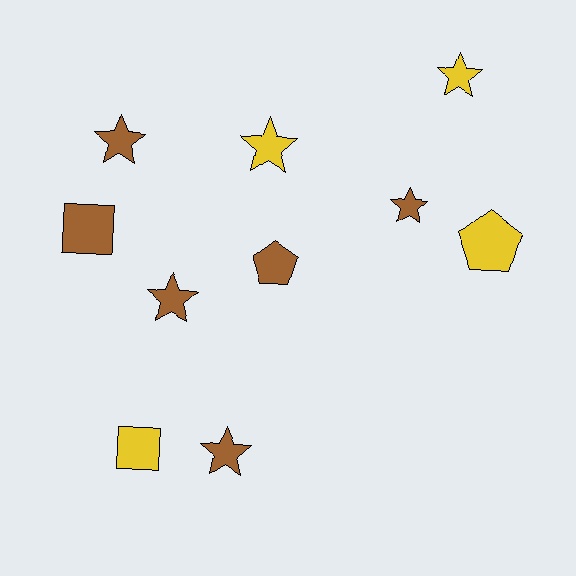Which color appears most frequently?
Brown, with 6 objects.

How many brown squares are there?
There is 1 brown square.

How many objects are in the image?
There are 10 objects.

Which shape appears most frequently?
Star, with 6 objects.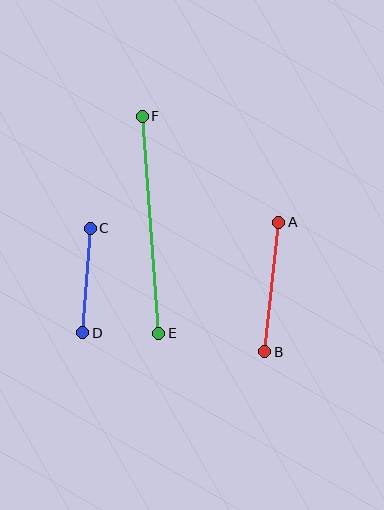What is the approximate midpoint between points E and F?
The midpoint is at approximately (150, 225) pixels.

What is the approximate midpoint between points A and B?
The midpoint is at approximately (272, 287) pixels.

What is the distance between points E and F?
The distance is approximately 217 pixels.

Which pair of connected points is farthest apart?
Points E and F are farthest apart.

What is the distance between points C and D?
The distance is approximately 105 pixels.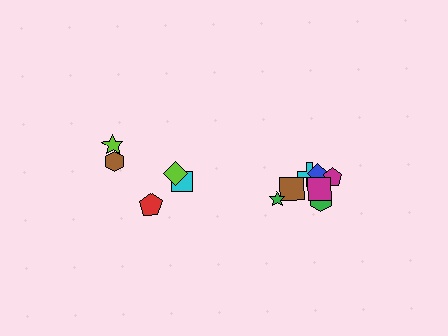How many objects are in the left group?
There are 5 objects.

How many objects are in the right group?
There are 7 objects.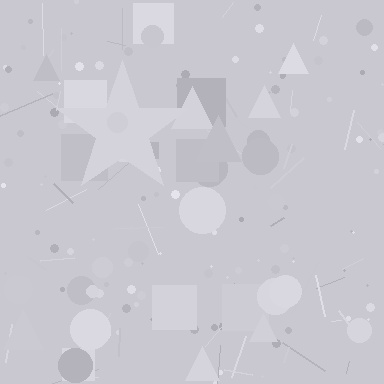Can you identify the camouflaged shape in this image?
The camouflaged shape is a star.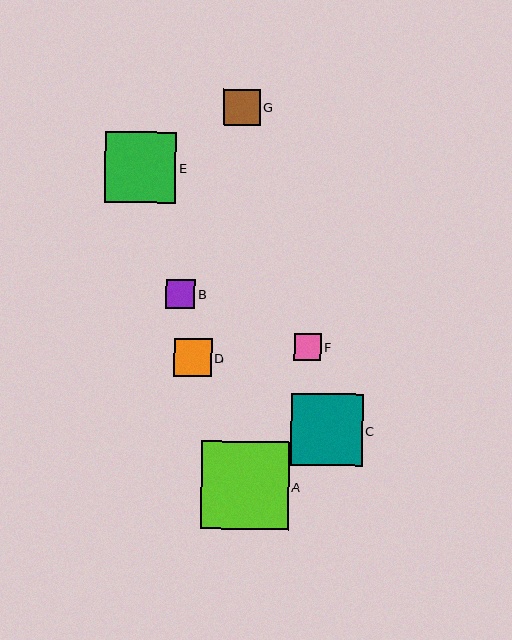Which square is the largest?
Square A is the largest with a size of approximately 88 pixels.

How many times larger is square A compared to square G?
Square A is approximately 2.4 times the size of square G.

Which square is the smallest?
Square F is the smallest with a size of approximately 27 pixels.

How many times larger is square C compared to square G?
Square C is approximately 2.0 times the size of square G.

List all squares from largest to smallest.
From largest to smallest: A, C, E, D, G, B, F.